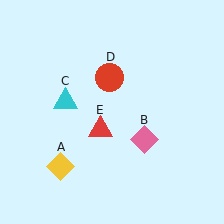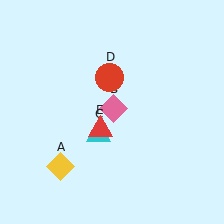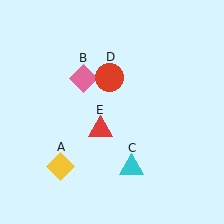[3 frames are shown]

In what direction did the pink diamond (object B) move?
The pink diamond (object B) moved up and to the left.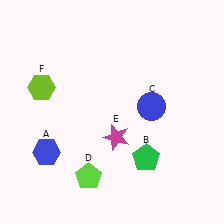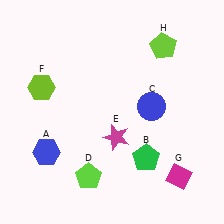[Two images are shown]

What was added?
A magenta diamond (G), a lime pentagon (H) were added in Image 2.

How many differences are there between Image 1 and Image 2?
There are 2 differences between the two images.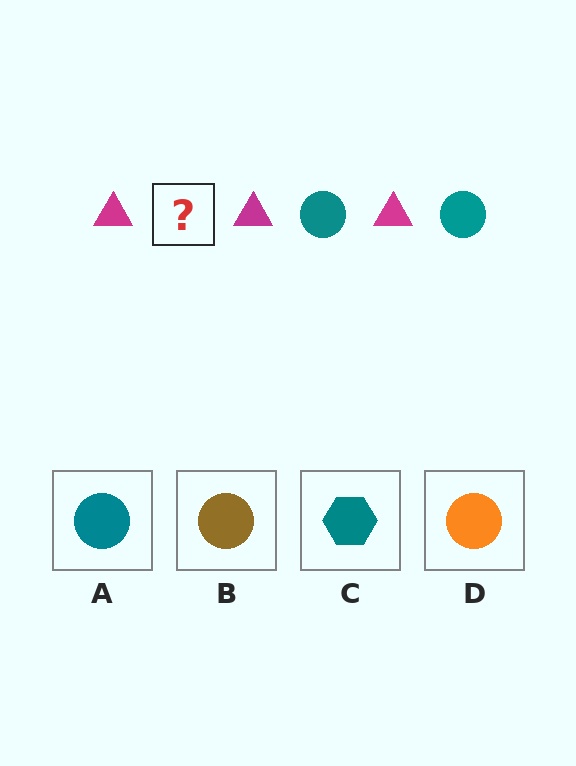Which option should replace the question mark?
Option A.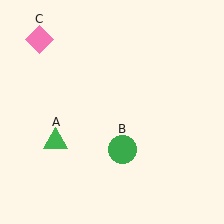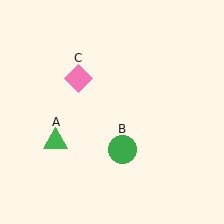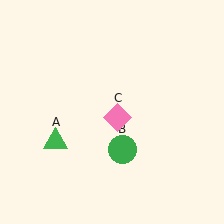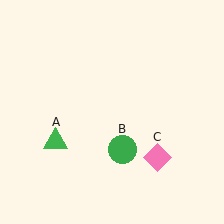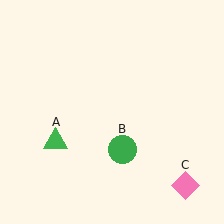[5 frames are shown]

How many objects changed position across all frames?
1 object changed position: pink diamond (object C).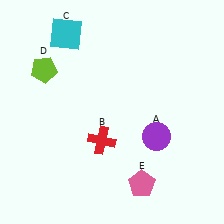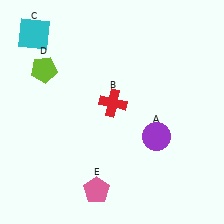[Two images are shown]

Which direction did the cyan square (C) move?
The cyan square (C) moved left.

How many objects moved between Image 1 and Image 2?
3 objects moved between the two images.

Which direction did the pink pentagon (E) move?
The pink pentagon (E) moved left.